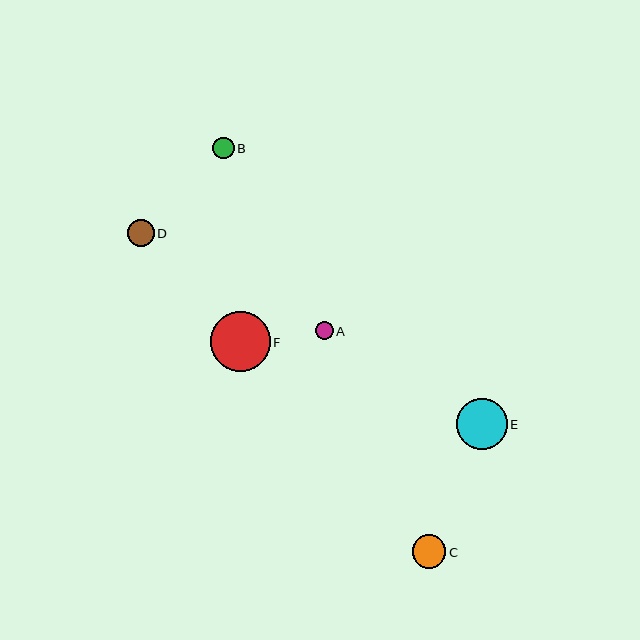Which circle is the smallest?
Circle A is the smallest with a size of approximately 18 pixels.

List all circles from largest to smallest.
From largest to smallest: F, E, C, D, B, A.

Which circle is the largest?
Circle F is the largest with a size of approximately 60 pixels.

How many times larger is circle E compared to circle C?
Circle E is approximately 1.5 times the size of circle C.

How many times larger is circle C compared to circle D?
Circle C is approximately 1.3 times the size of circle D.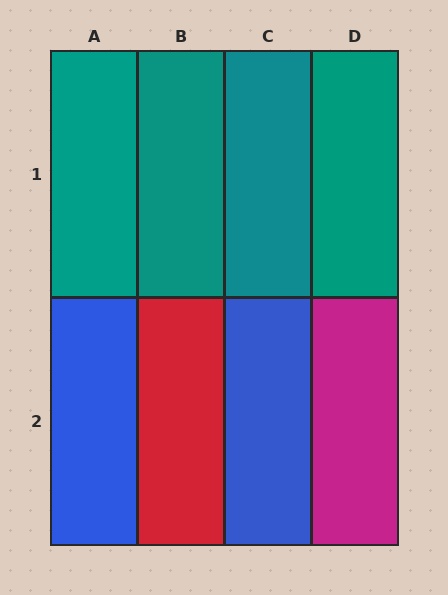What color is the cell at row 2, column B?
Red.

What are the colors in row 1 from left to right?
Teal, teal, teal, teal.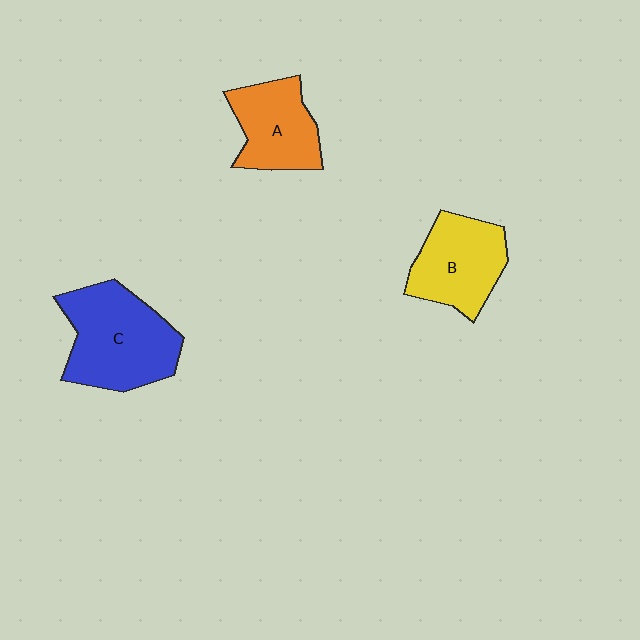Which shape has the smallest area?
Shape A (orange).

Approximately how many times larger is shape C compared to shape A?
Approximately 1.4 times.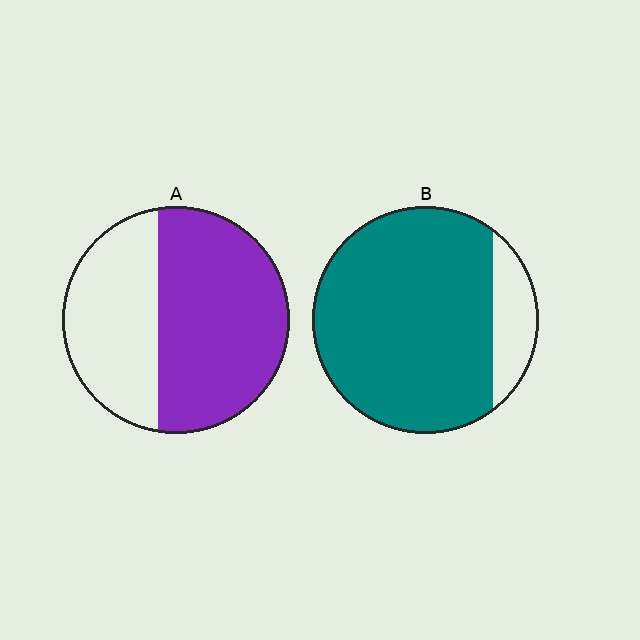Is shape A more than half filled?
Yes.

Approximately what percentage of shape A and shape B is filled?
A is approximately 60% and B is approximately 85%.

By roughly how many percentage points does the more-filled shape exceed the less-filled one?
By roughly 25 percentage points (B over A).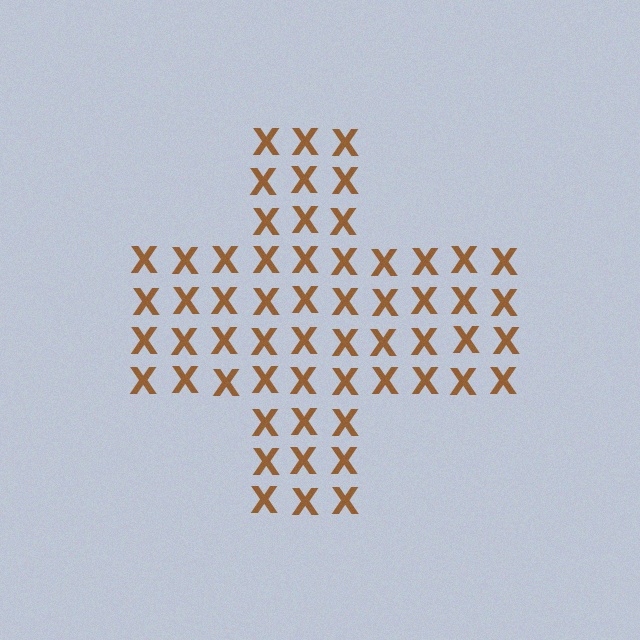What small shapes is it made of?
It is made of small letter X's.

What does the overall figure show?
The overall figure shows a cross.